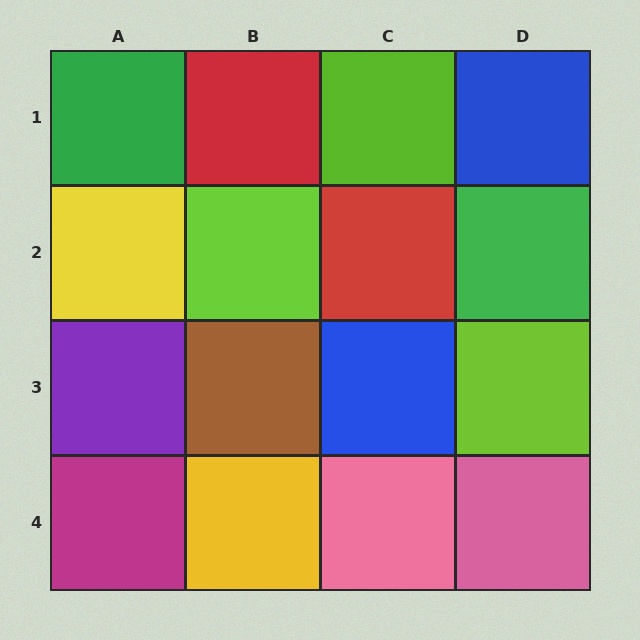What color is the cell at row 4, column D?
Pink.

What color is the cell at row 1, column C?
Lime.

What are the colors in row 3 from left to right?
Purple, brown, blue, lime.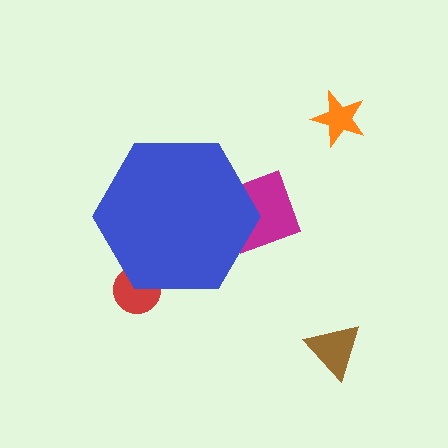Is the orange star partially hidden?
No, the orange star is fully visible.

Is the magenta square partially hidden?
Yes, the magenta square is partially hidden behind the blue hexagon.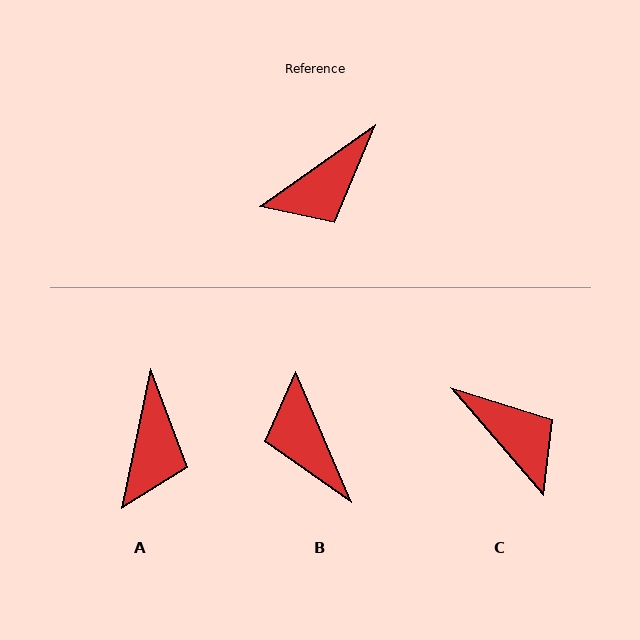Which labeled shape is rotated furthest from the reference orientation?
B, about 102 degrees away.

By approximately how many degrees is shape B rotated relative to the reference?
Approximately 102 degrees clockwise.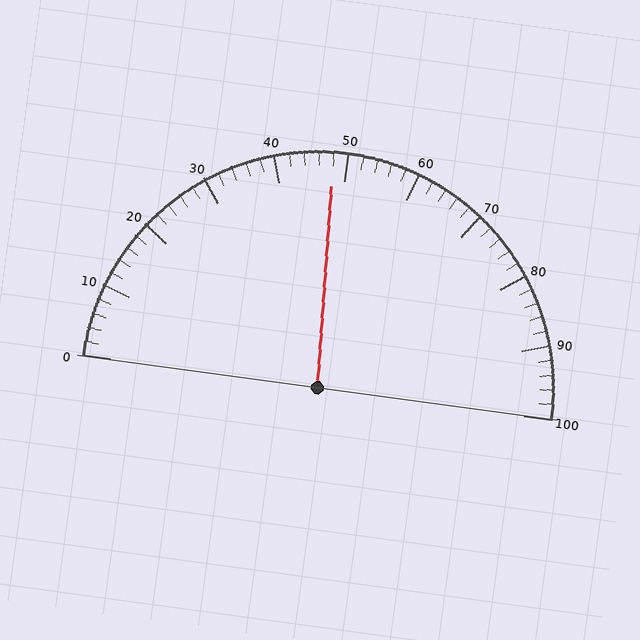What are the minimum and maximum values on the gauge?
The gauge ranges from 0 to 100.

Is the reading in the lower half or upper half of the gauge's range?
The reading is in the lower half of the range (0 to 100).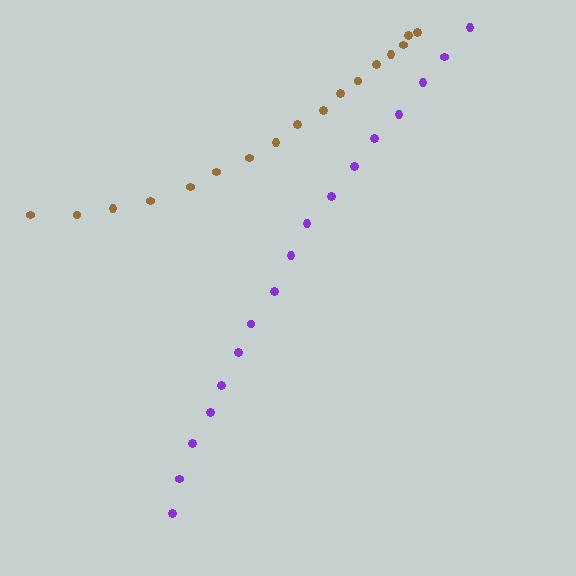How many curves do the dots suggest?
There are 2 distinct paths.